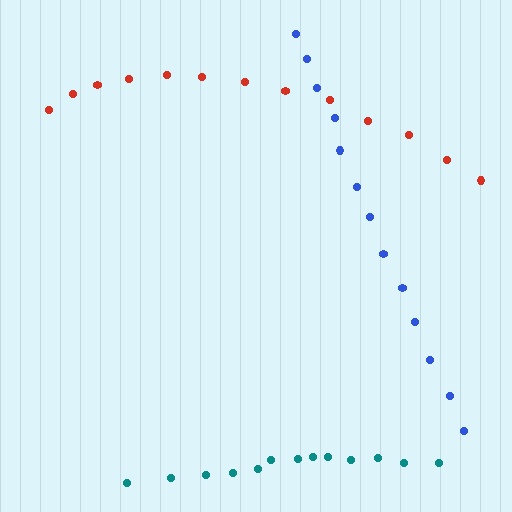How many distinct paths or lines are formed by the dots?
There are 3 distinct paths.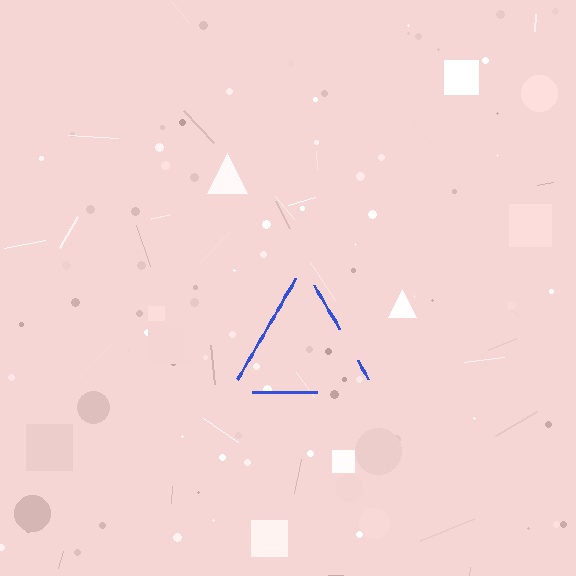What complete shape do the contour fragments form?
The contour fragments form a triangle.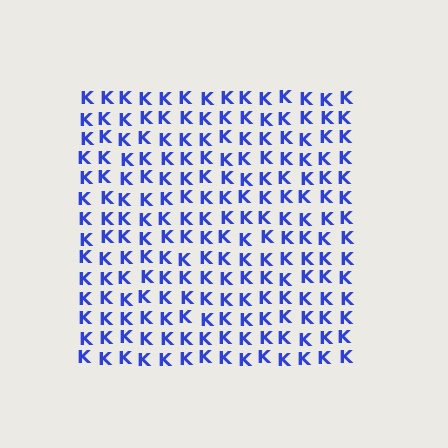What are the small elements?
The small elements are letter K's.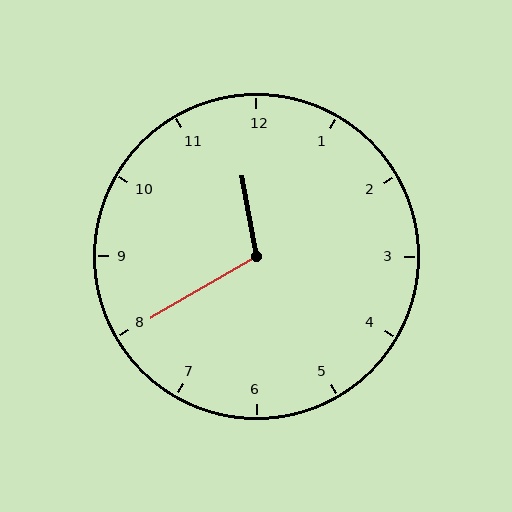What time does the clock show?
11:40.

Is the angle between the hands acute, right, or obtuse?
It is obtuse.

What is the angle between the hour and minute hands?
Approximately 110 degrees.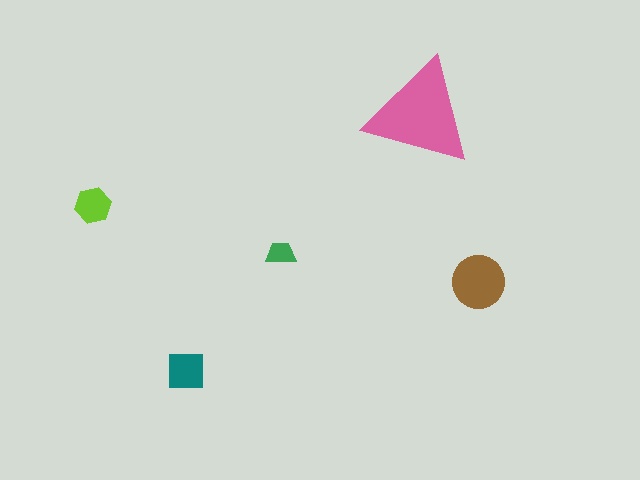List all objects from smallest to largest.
The green trapezoid, the lime hexagon, the teal square, the brown circle, the pink triangle.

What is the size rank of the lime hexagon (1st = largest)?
4th.